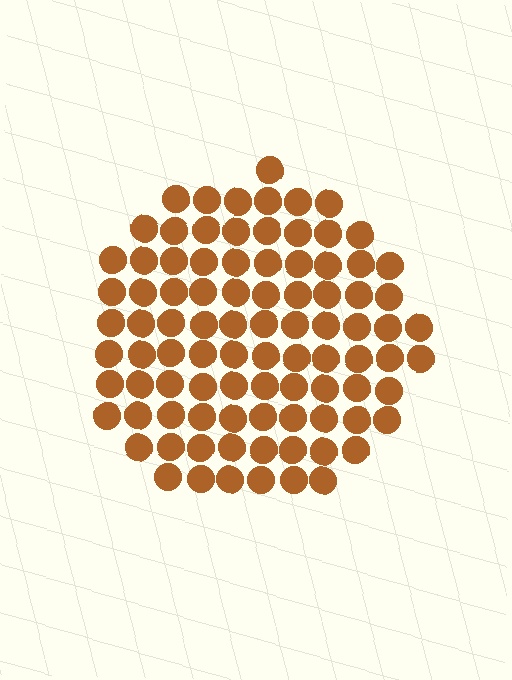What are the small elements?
The small elements are circles.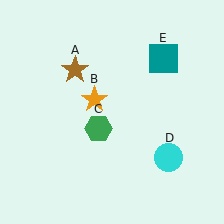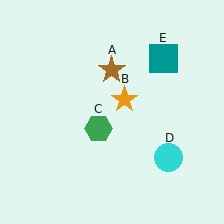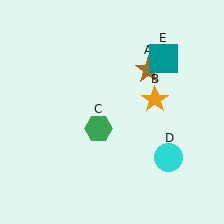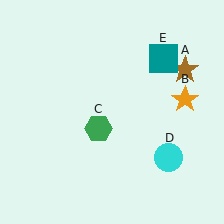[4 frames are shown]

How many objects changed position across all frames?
2 objects changed position: brown star (object A), orange star (object B).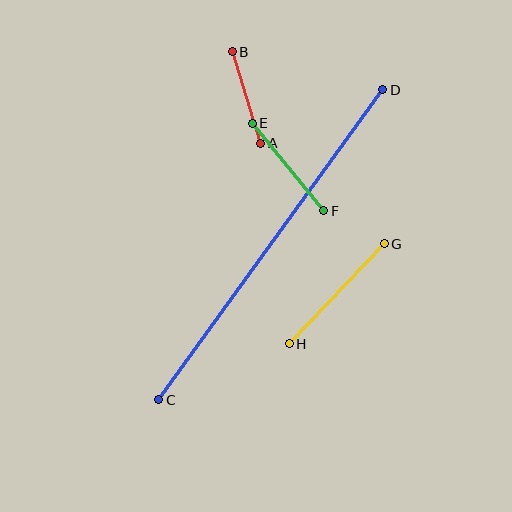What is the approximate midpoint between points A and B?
The midpoint is at approximately (247, 98) pixels.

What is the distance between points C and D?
The distance is approximately 382 pixels.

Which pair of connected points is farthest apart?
Points C and D are farthest apart.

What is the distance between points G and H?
The distance is approximately 138 pixels.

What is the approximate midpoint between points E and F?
The midpoint is at approximately (288, 167) pixels.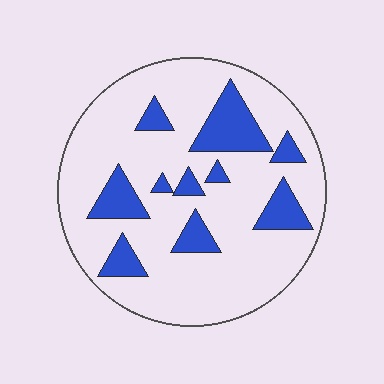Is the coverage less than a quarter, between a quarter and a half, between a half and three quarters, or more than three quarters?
Less than a quarter.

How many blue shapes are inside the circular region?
10.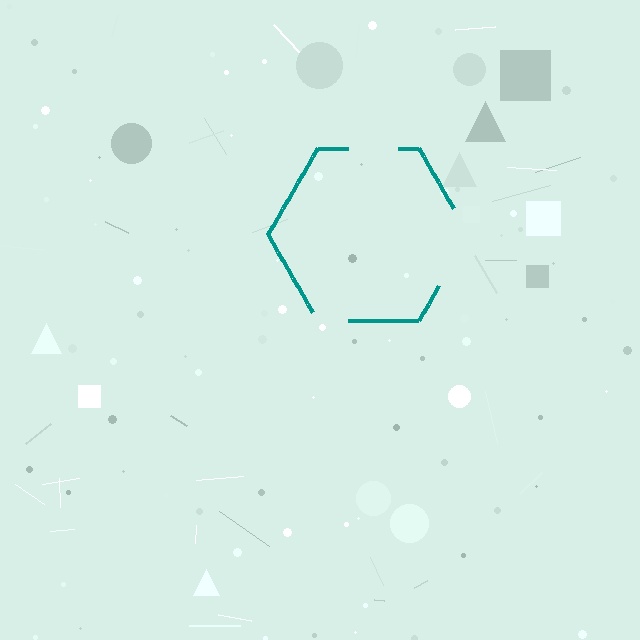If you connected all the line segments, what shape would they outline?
They would outline a hexagon.